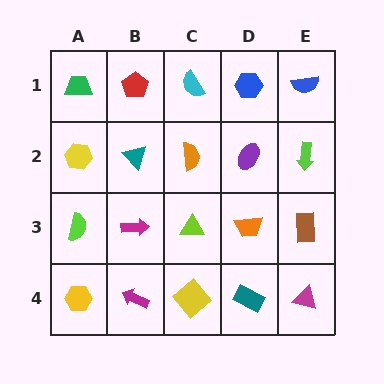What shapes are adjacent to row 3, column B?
A teal triangle (row 2, column B), a magenta arrow (row 4, column B), a lime semicircle (row 3, column A), a lime triangle (row 3, column C).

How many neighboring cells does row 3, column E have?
3.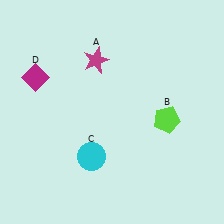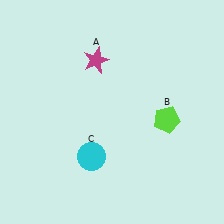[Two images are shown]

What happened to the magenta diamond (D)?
The magenta diamond (D) was removed in Image 2. It was in the top-left area of Image 1.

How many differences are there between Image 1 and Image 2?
There is 1 difference between the two images.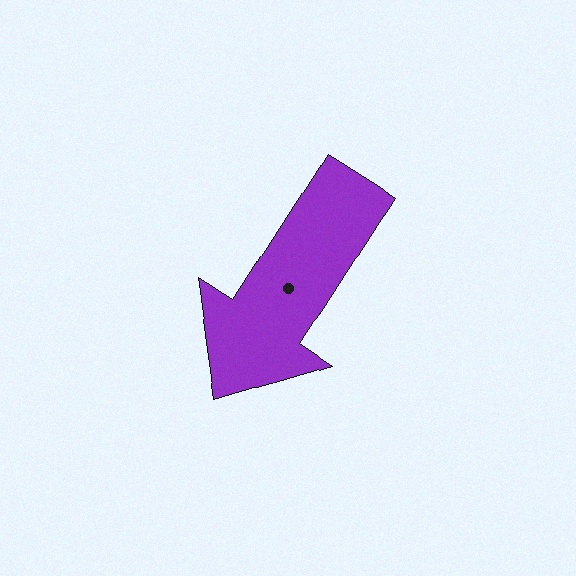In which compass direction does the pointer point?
Southwest.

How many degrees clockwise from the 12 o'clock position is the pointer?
Approximately 213 degrees.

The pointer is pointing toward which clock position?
Roughly 7 o'clock.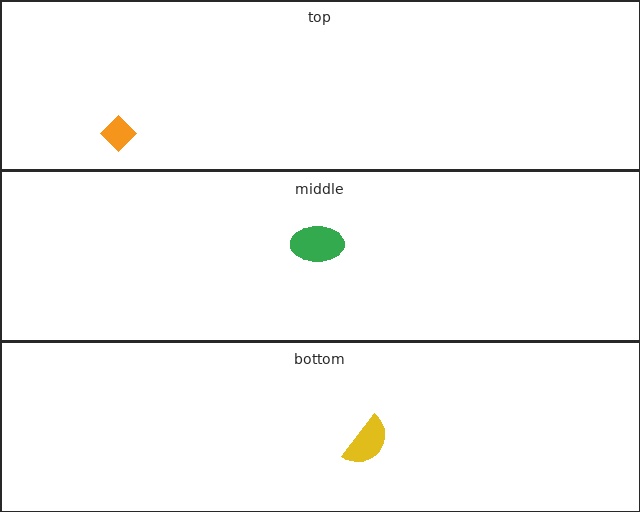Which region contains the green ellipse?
The middle region.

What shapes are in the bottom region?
The yellow semicircle.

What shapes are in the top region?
The orange diamond.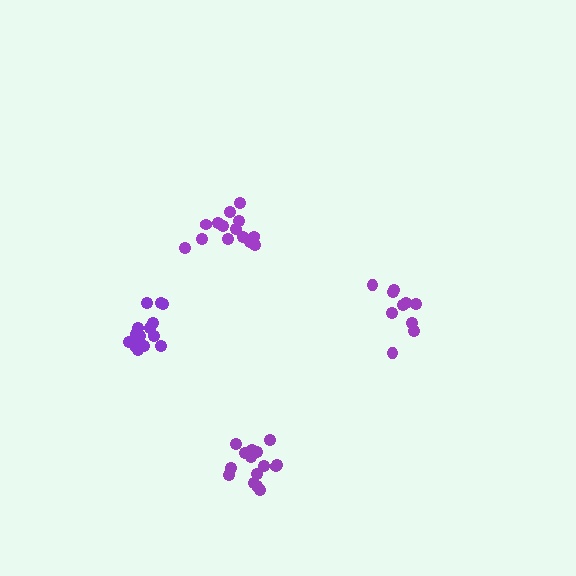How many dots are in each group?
Group 1: 14 dots, Group 2: 14 dots, Group 3: 10 dots, Group 4: 15 dots (53 total).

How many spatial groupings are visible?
There are 4 spatial groupings.